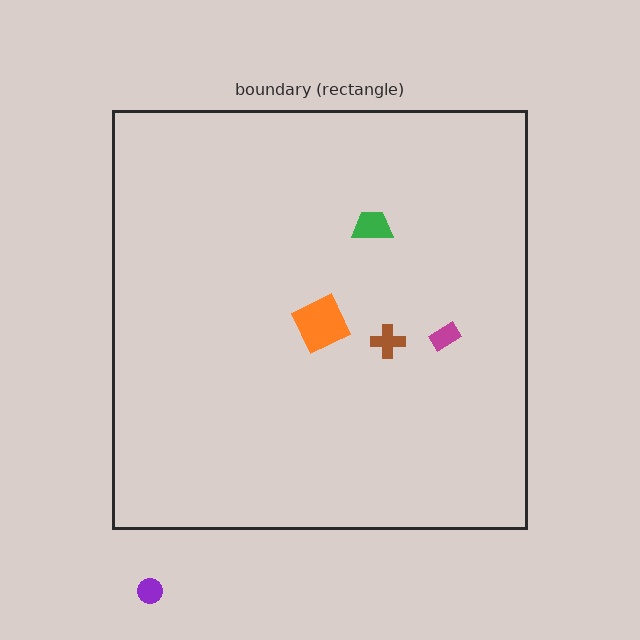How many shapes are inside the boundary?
4 inside, 1 outside.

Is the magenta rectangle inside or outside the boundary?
Inside.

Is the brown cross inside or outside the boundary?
Inside.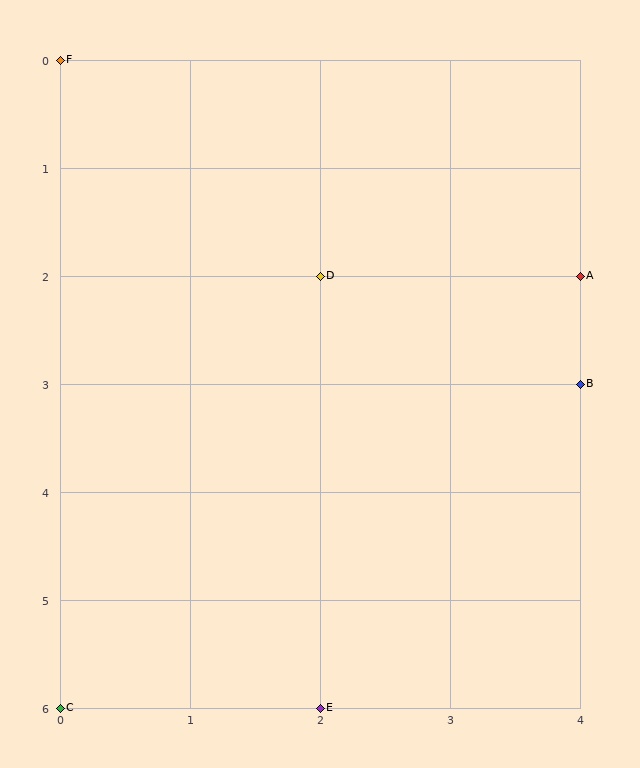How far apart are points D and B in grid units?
Points D and B are 2 columns and 1 row apart (about 2.2 grid units diagonally).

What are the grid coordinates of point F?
Point F is at grid coordinates (0, 0).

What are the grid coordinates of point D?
Point D is at grid coordinates (2, 2).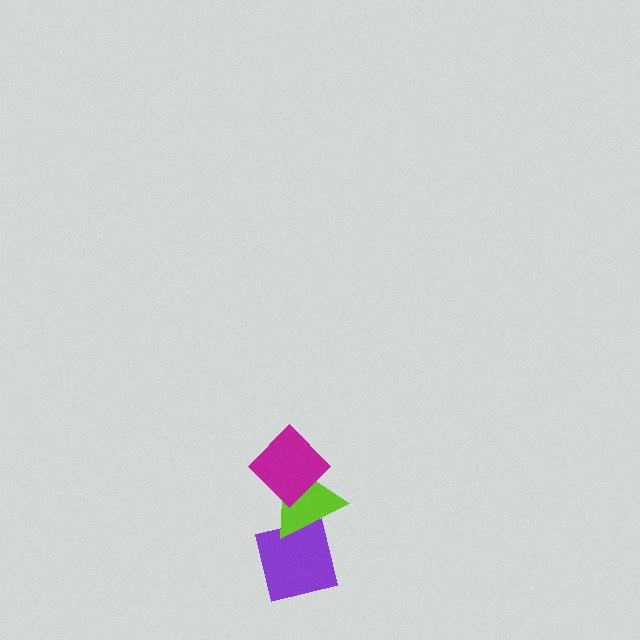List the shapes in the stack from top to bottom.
From top to bottom: the magenta diamond, the lime triangle, the purple square.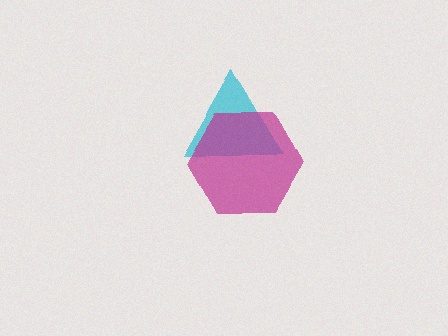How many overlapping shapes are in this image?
There are 2 overlapping shapes in the image.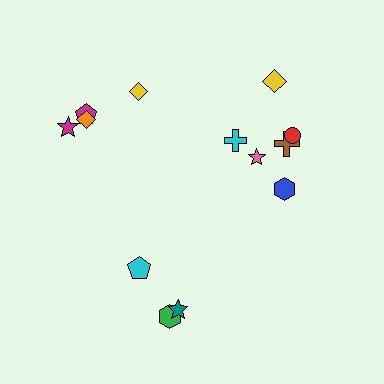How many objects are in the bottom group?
There are 3 objects.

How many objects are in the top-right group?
There are 6 objects.